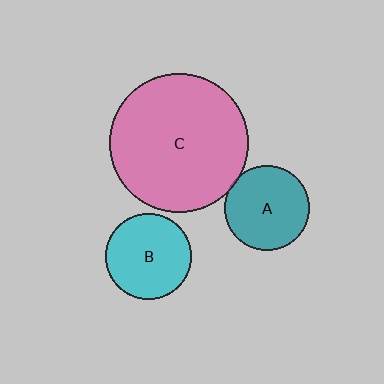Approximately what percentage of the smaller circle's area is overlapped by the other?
Approximately 5%.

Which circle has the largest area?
Circle C (pink).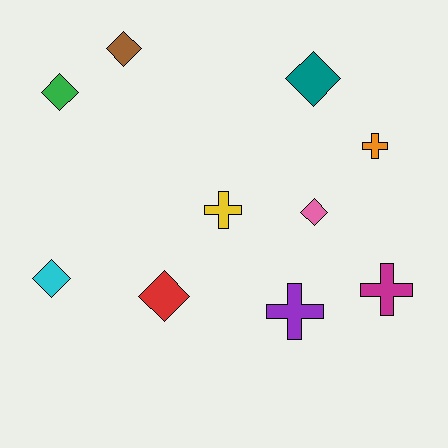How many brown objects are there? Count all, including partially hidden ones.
There is 1 brown object.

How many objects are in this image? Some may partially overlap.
There are 10 objects.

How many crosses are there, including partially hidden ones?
There are 4 crosses.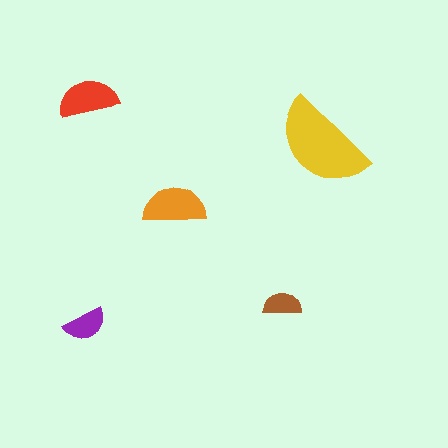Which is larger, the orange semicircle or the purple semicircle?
The orange one.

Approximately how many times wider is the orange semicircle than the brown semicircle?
About 1.5 times wider.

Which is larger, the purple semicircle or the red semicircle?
The red one.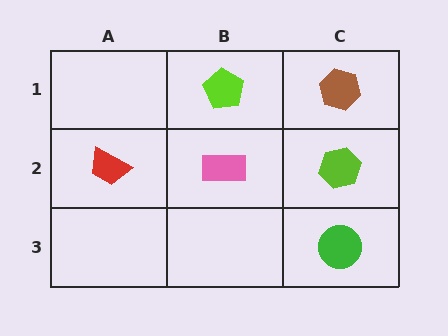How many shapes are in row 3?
1 shape.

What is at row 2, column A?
A red trapezoid.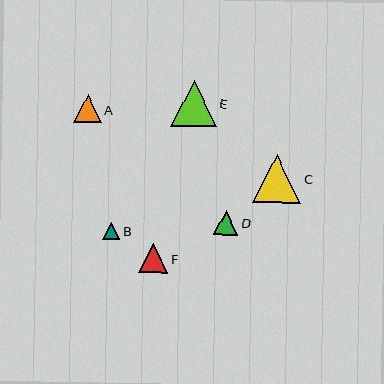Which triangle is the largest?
Triangle C is the largest with a size of approximately 48 pixels.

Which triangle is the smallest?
Triangle B is the smallest with a size of approximately 18 pixels.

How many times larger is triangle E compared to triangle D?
Triangle E is approximately 1.9 times the size of triangle D.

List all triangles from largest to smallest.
From largest to smallest: C, E, F, A, D, B.